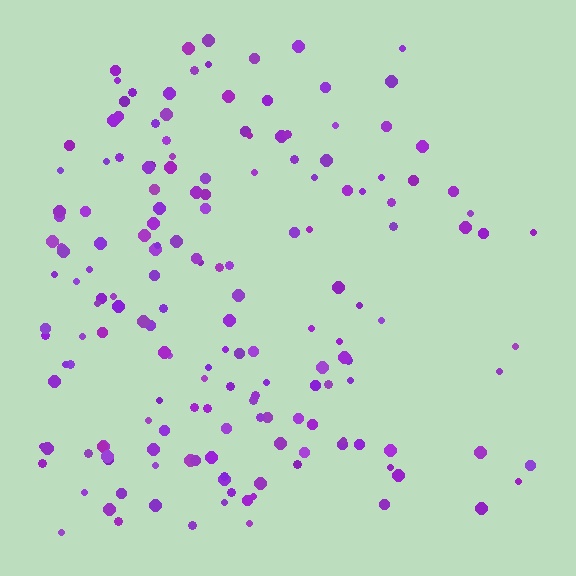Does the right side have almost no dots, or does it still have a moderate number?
Still a moderate number, just noticeably fewer than the left.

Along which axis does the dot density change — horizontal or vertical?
Horizontal.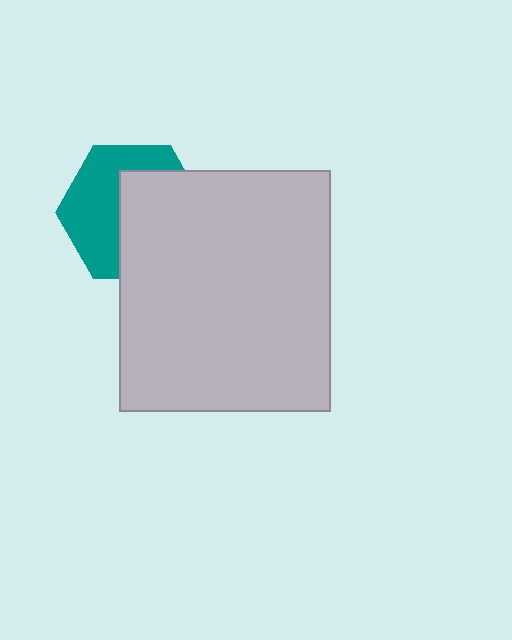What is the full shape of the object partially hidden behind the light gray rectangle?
The partially hidden object is a teal hexagon.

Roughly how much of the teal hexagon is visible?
About half of it is visible (roughly 48%).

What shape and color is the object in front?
The object in front is a light gray rectangle.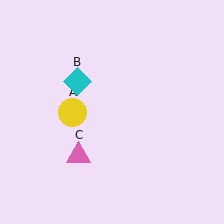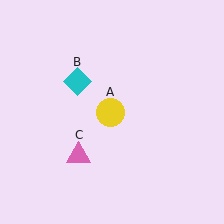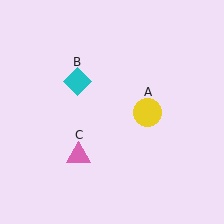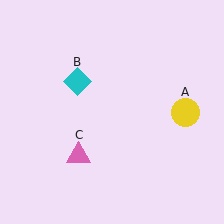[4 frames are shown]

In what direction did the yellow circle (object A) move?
The yellow circle (object A) moved right.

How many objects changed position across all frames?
1 object changed position: yellow circle (object A).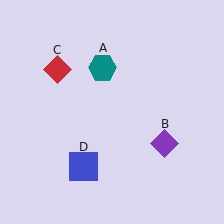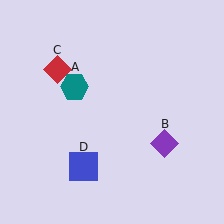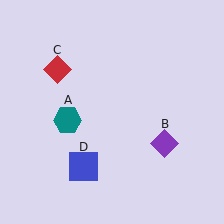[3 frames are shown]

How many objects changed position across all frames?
1 object changed position: teal hexagon (object A).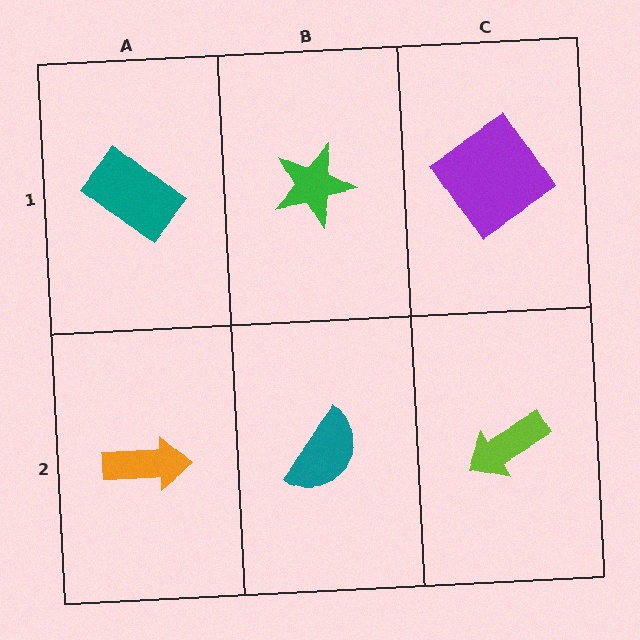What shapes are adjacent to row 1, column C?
A lime arrow (row 2, column C), a green star (row 1, column B).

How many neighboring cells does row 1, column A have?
2.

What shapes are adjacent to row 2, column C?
A purple diamond (row 1, column C), a teal semicircle (row 2, column B).